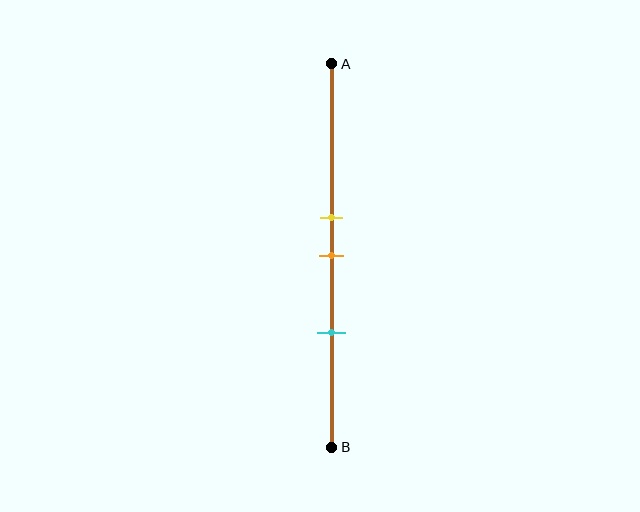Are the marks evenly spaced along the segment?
Yes, the marks are approximately evenly spaced.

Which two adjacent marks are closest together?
The yellow and orange marks are the closest adjacent pair.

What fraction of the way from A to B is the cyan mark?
The cyan mark is approximately 70% (0.7) of the way from A to B.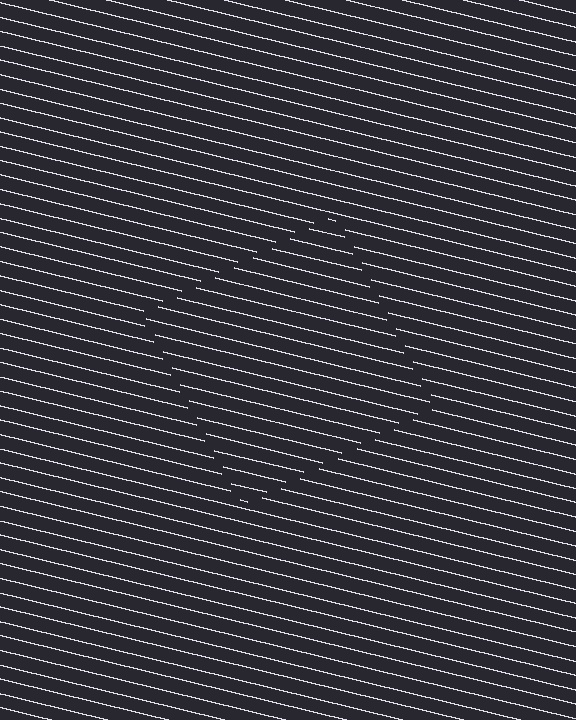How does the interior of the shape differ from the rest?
The interior of the shape contains the same grating, shifted by half a period — the contour is defined by the phase discontinuity where line-ends from the inner and outer gratings abut.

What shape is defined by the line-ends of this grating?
An illusory square. The interior of the shape contains the same grating, shifted by half a period — the contour is defined by the phase discontinuity where line-ends from the inner and outer gratings abut.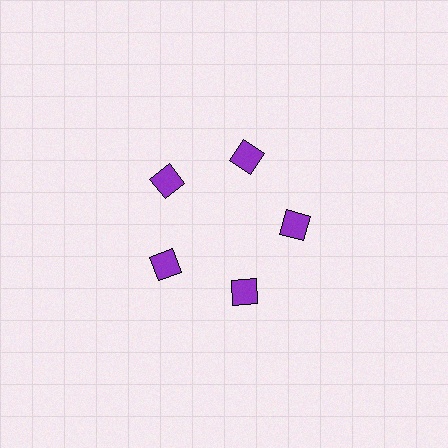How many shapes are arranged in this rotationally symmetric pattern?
There are 5 shapes, arranged in 5 groups of 1.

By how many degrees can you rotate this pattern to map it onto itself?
The pattern maps onto itself every 72 degrees of rotation.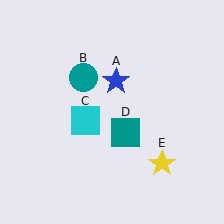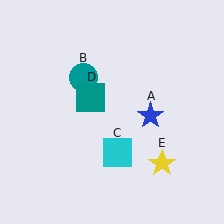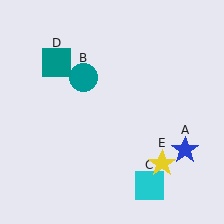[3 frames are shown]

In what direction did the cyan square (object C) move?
The cyan square (object C) moved down and to the right.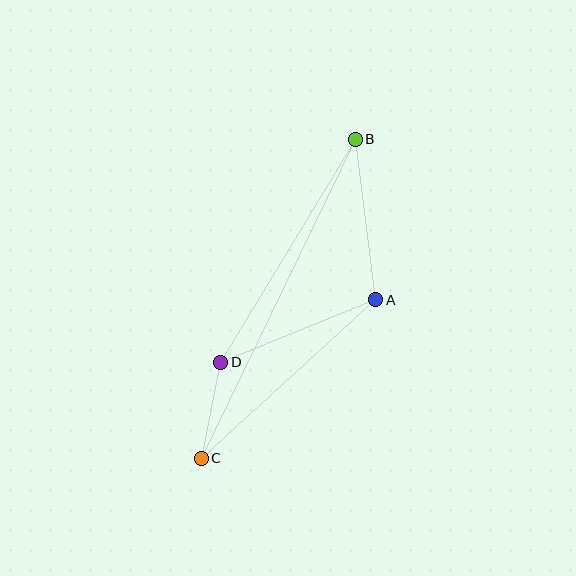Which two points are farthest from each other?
Points B and C are farthest from each other.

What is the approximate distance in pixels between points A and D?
The distance between A and D is approximately 167 pixels.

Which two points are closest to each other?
Points C and D are closest to each other.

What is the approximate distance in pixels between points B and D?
The distance between B and D is approximately 260 pixels.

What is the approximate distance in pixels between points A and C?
The distance between A and C is approximately 235 pixels.